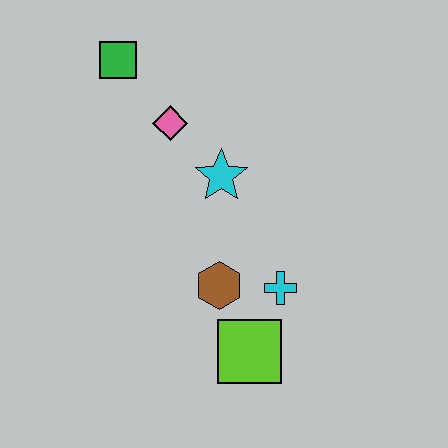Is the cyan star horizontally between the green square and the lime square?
Yes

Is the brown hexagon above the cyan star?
No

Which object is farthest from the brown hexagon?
The green square is farthest from the brown hexagon.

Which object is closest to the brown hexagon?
The cyan cross is closest to the brown hexagon.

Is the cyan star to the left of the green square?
No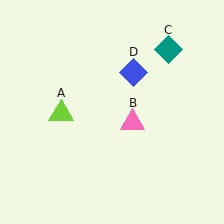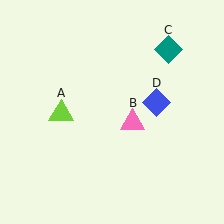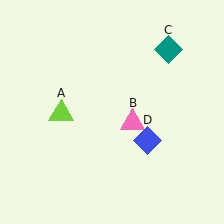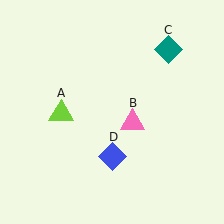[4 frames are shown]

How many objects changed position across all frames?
1 object changed position: blue diamond (object D).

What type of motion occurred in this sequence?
The blue diamond (object D) rotated clockwise around the center of the scene.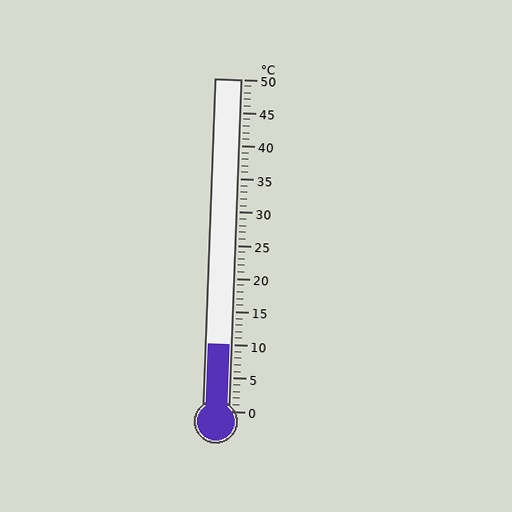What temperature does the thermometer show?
The thermometer shows approximately 10°C.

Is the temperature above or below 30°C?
The temperature is below 30°C.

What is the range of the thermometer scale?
The thermometer scale ranges from 0°C to 50°C.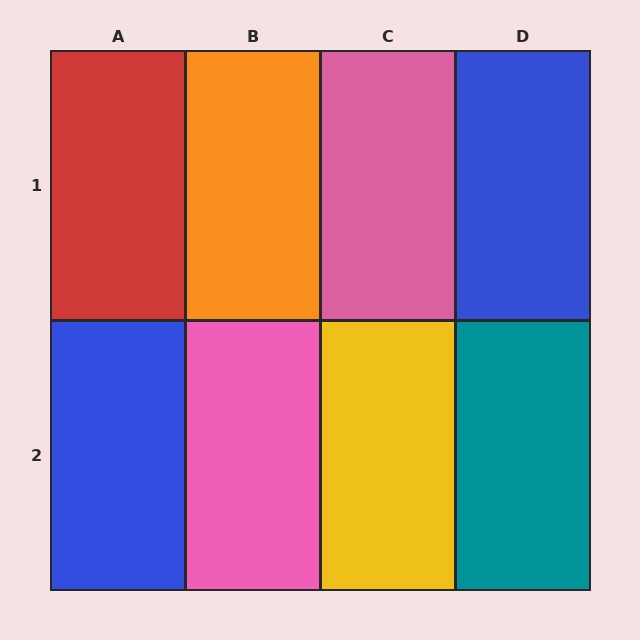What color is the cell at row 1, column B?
Orange.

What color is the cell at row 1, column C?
Pink.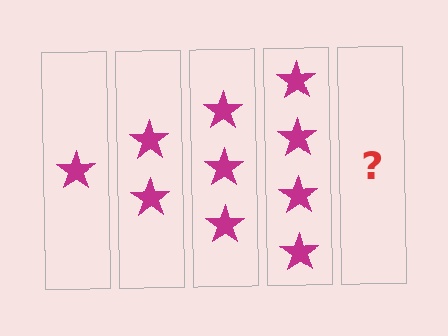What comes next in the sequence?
The next element should be 5 stars.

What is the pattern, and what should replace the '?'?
The pattern is that each step adds one more star. The '?' should be 5 stars.